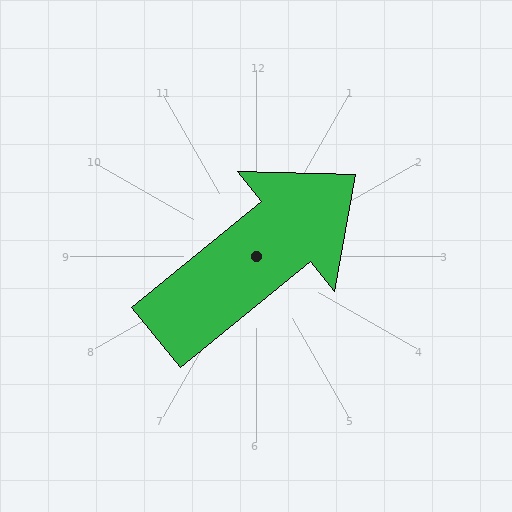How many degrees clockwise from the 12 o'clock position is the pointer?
Approximately 51 degrees.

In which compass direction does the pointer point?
Northeast.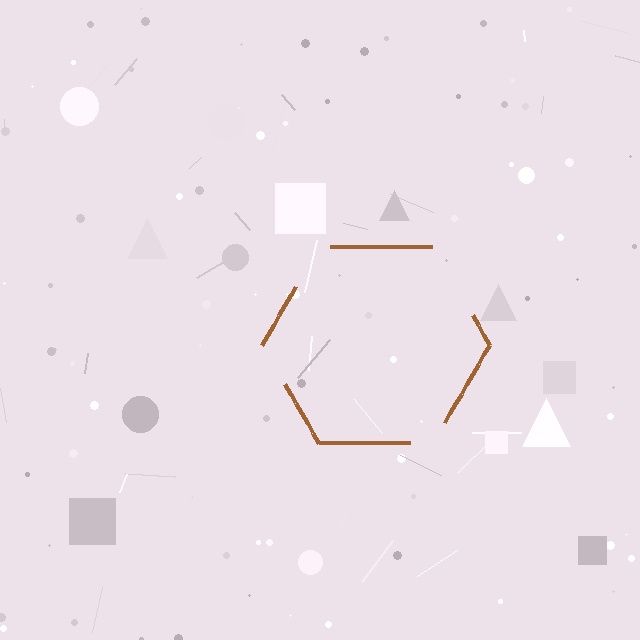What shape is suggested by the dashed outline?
The dashed outline suggests a hexagon.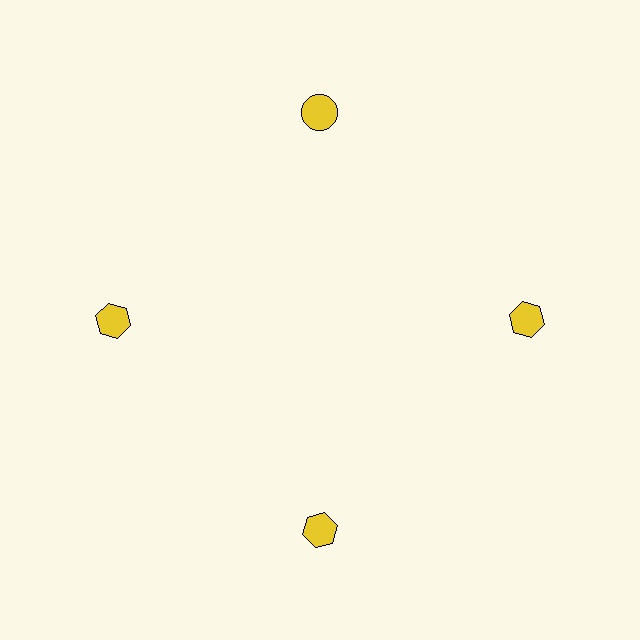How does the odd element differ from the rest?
It has a different shape: circle instead of hexagon.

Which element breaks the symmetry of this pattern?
The yellow circle at roughly the 12 o'clock position breaks the symmetry. All other shapes are yellow hexagons.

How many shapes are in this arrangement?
There are 4 shapes arranged in a ring pattern.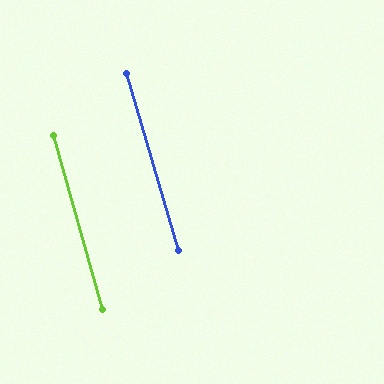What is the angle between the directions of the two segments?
Approximately 1 degree.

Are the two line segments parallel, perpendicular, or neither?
Parallel — their directions differ by only 0.6°.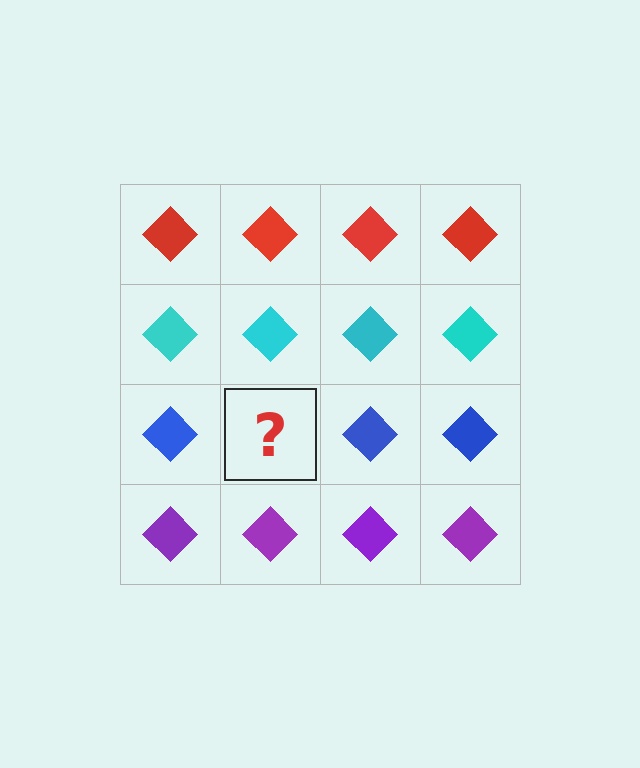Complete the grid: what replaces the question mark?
The question mark should be replaced with a blue diamond.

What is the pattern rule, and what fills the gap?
The rule is that each row has a consistent color. The gap should be filled with a blue diamond.